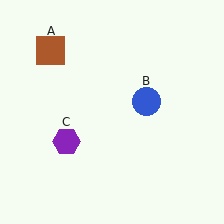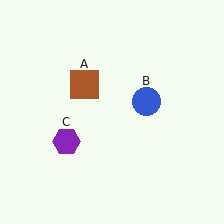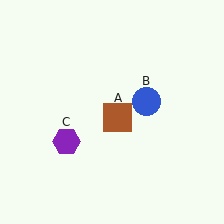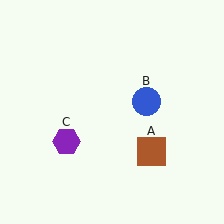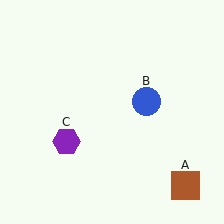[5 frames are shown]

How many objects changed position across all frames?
1 object changed position: brown square (object A).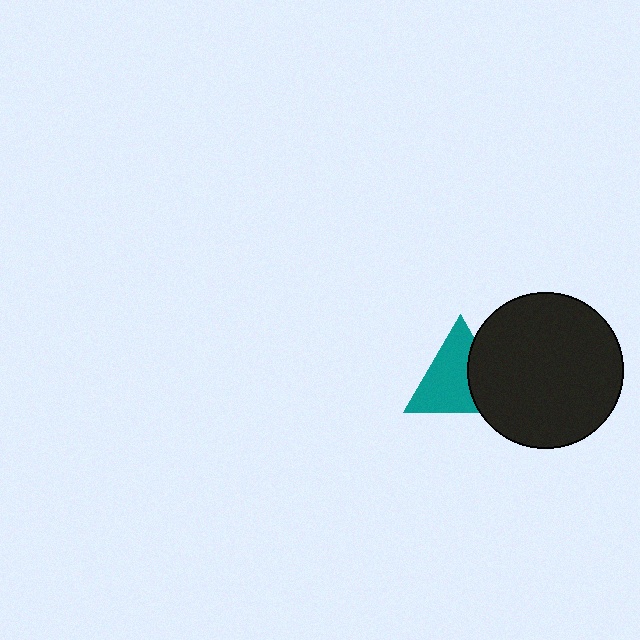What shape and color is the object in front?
The object in front is a black circle.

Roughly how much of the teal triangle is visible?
Most of it is visible (roughly 66%).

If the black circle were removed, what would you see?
You would see the complete teal triangle.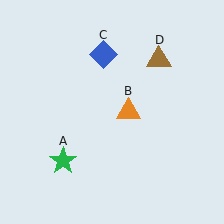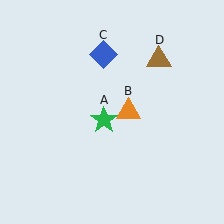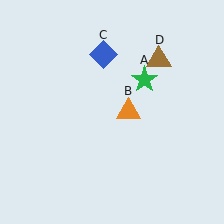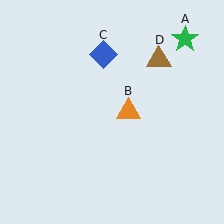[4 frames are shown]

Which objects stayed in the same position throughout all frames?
Orange triangle (object B) and blue diamond (object C) and brown triangle (object D) remained stationary.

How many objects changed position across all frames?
1 object changed position: green star (object A).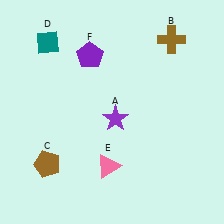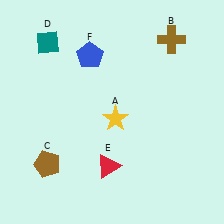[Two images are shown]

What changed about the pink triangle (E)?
In Image 1, E is pink. In Image 2, it changed to red.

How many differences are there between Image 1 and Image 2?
There are 3 differences between the two images.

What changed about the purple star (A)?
In Image 1, A is purple. In Image 2, it changed to yellow.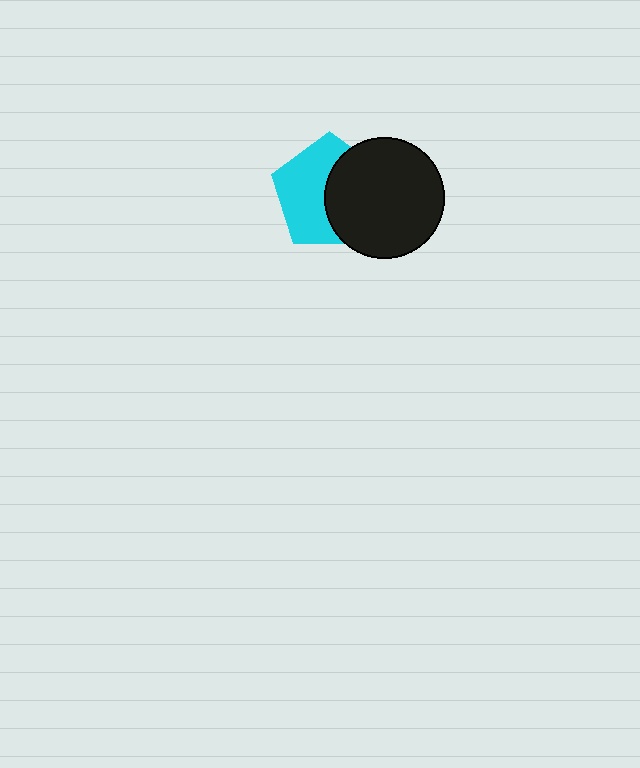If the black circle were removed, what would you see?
You would see the complete cyan pentagon.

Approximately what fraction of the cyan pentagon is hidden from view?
Roughly 47% of the cyan pentagon is hidden behind the black circle.